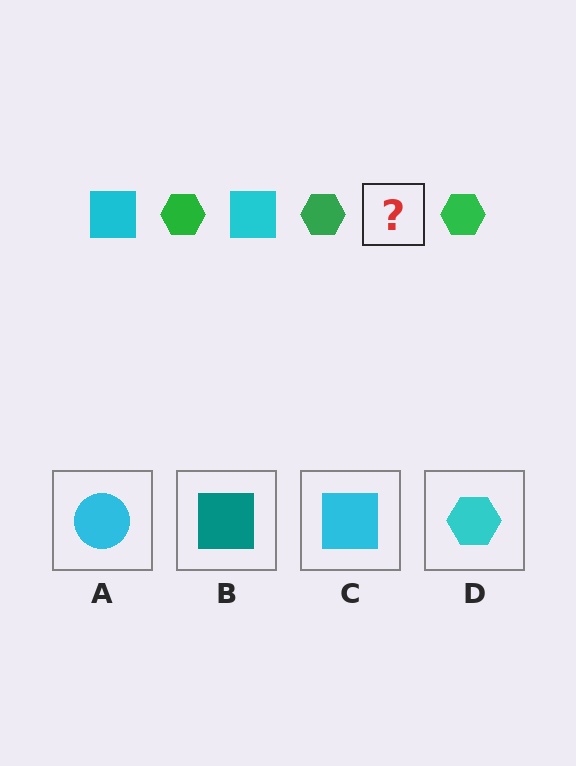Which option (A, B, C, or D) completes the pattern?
C.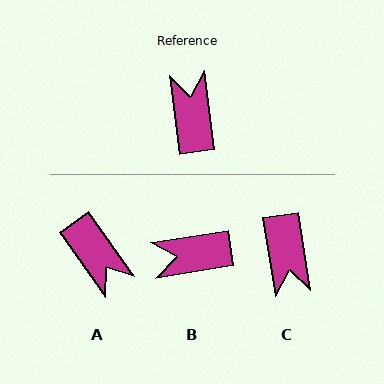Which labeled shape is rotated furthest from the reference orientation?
C, about 178 degrees away.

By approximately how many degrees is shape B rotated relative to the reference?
Approximately 92 degrees counter-clockwise.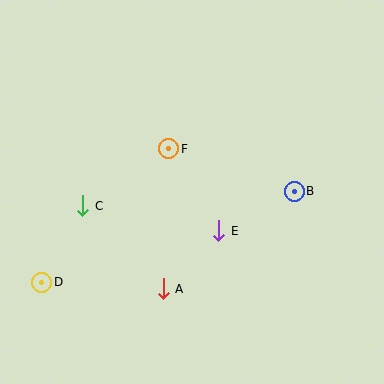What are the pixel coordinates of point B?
Point B is at (294, 191).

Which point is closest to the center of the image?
Point E at (219, 231) is closest to the center.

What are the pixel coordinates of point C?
Point C is at (83, 206).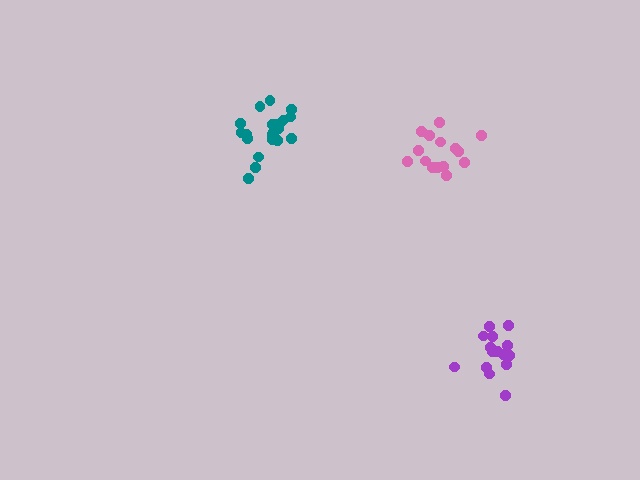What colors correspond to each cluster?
The clusters are colored: pink, purple, teal.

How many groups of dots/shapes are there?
There are 3 groups.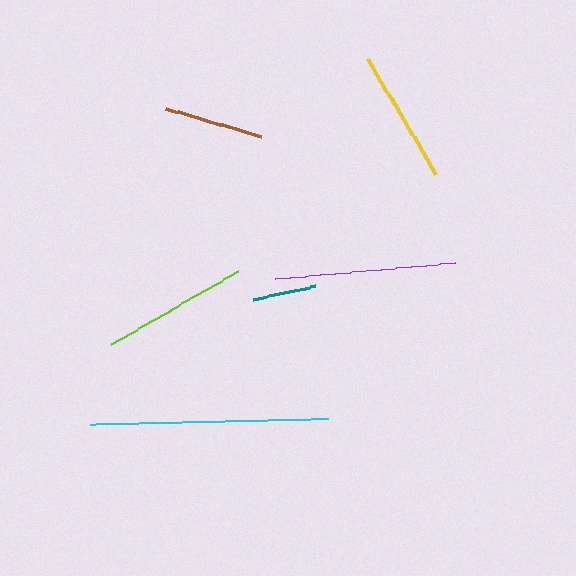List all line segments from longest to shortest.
From longest to shortest: cyan, purple, lime, yellow, brown, teal.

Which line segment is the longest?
The cyan line is the longest at approximately 238 pixels.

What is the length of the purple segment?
The purple segment is approximately 181 pixels long.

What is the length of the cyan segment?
The cyan segment is approximately 238 pixels long.